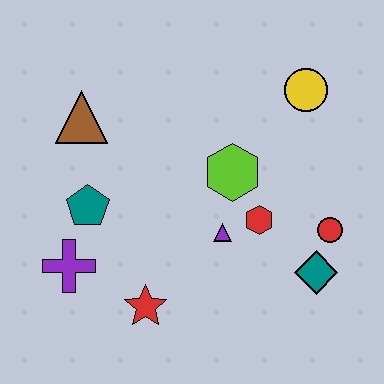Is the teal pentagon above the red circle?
Yes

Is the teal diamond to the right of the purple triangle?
Yes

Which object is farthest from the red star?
The yellow circle is farthest from the red star.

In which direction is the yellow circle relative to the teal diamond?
The yellow circle is above the teal diamond.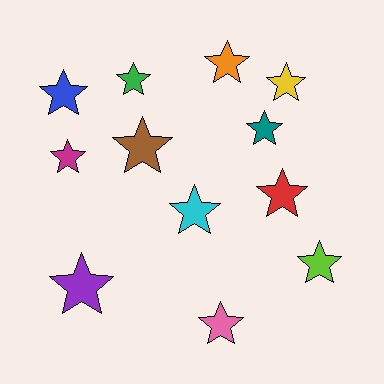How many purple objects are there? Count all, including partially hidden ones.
There is 1 purple object.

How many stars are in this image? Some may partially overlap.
There are 12 stars.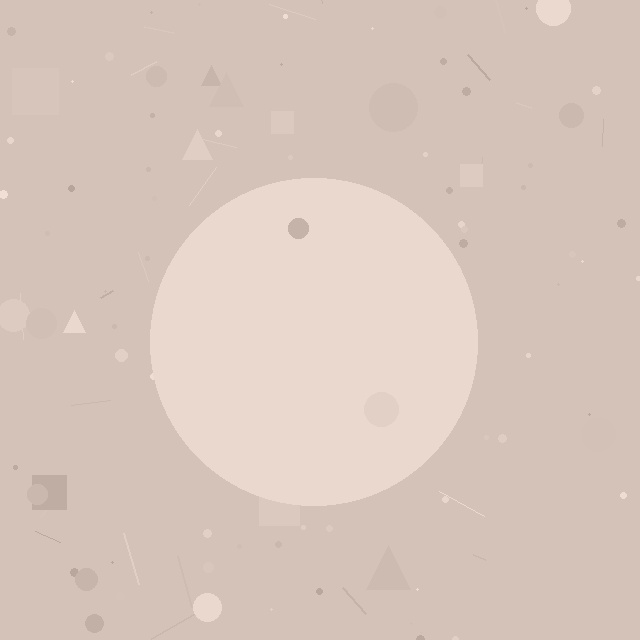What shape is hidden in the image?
A circle is hidden in the image.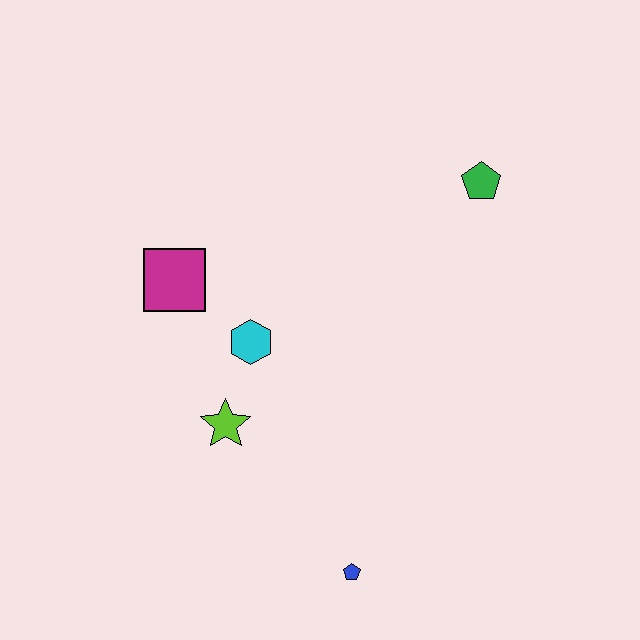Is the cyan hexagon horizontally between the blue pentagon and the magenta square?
Yes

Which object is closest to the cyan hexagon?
The lime star is closest to the cyan hexagon.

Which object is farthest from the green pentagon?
The blue pentagon is farthest from the green pentagon.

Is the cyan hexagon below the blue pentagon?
No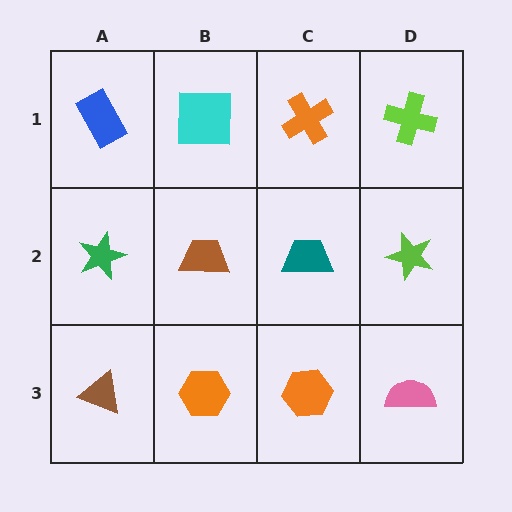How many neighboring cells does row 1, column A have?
2.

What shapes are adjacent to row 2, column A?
A blue rectangle (row 1, column A), a brown triangle (row 3, column A), a brown trapezoid (row 2, column B).